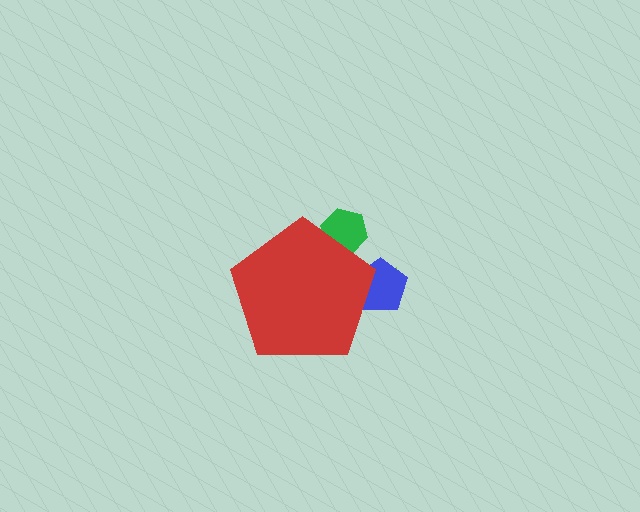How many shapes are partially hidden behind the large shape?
3 shapes are partially hidden.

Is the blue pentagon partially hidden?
Yes, the blue pentagon is partially hidden behind the red pentagon.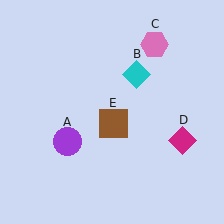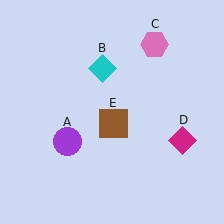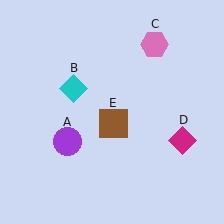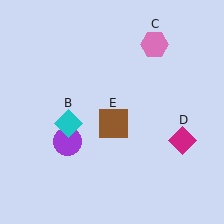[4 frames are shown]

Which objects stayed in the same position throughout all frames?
Purple circle (object A) and pink hexagon (object C) and magenta diamond (object D) and brown square (object E) remained stationary.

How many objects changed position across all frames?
1 object changed position: cyan diamond (object B).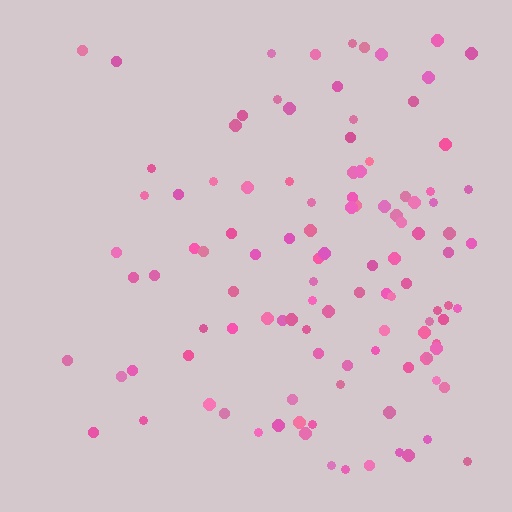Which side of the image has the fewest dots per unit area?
The left.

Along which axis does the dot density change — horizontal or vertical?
Horizontal.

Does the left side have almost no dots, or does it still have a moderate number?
Still a moderate number, just noticeably fewer than the right.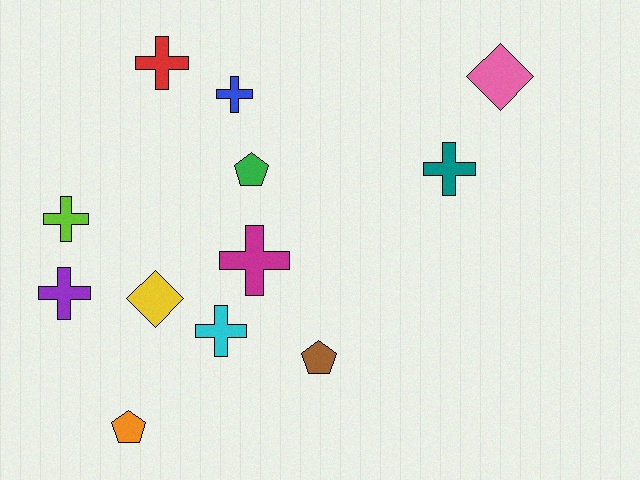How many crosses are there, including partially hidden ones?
There are 7 crosses.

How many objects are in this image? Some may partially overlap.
There are 12 objects.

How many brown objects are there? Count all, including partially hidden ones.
There is 1 brown object.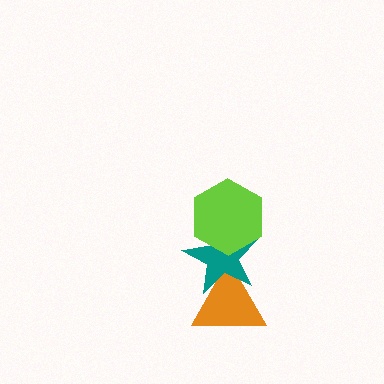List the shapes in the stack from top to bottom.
From top to bottom: the lime hexagon, the teal star, the orange triangle.